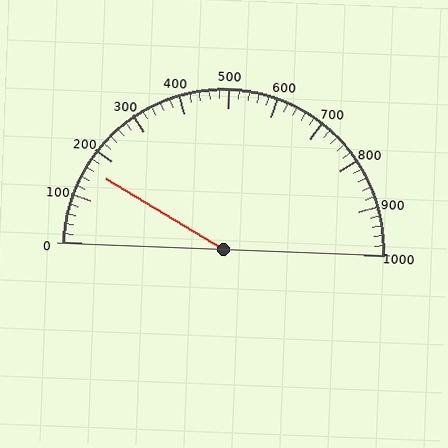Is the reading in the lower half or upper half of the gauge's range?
The reading is in the lower half of the range (0 to 1000).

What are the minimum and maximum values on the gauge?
The gauge ranges from 0 to 1000.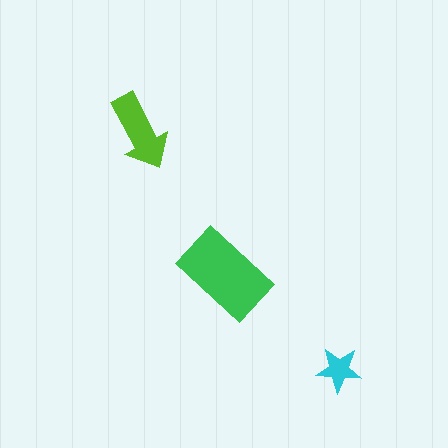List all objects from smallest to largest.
The cyan star, the lime arrow, the green rectangle.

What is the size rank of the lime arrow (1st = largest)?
2nd.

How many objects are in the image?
There are 3 objects in the image.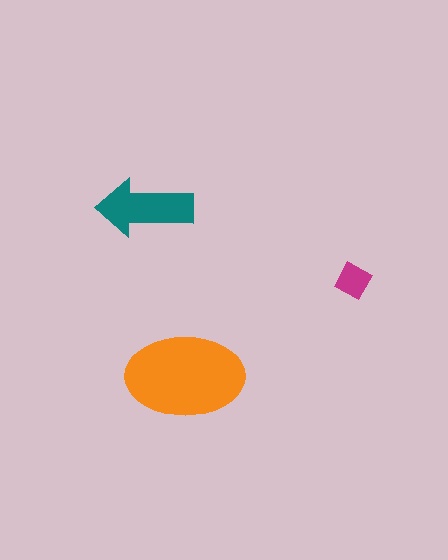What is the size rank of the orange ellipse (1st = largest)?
1st.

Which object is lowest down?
The orange ellipse is bottommost.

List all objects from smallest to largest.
The magenta diamond, the teal arrow, the orange ellipse.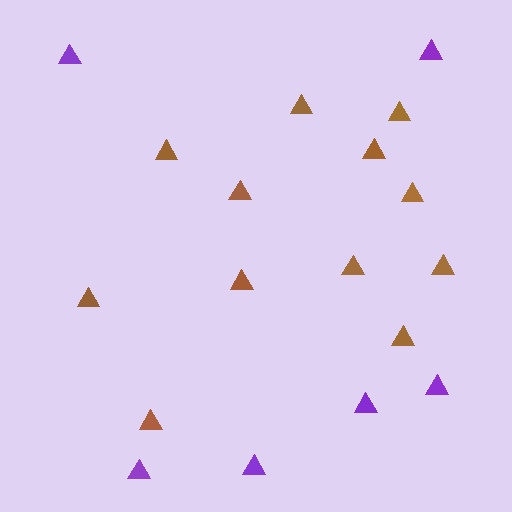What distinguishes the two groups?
There are 2 groups: one group of brown triangles (12) and one group of purple triangles (6).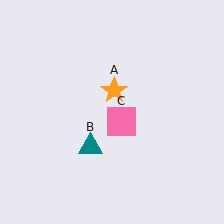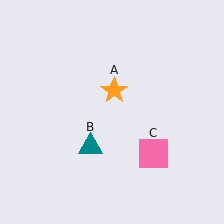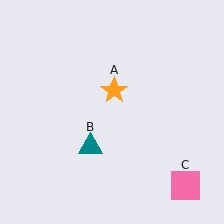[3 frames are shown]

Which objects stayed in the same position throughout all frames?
Orange star (object A) and teal triangle (object B) remained stationary.